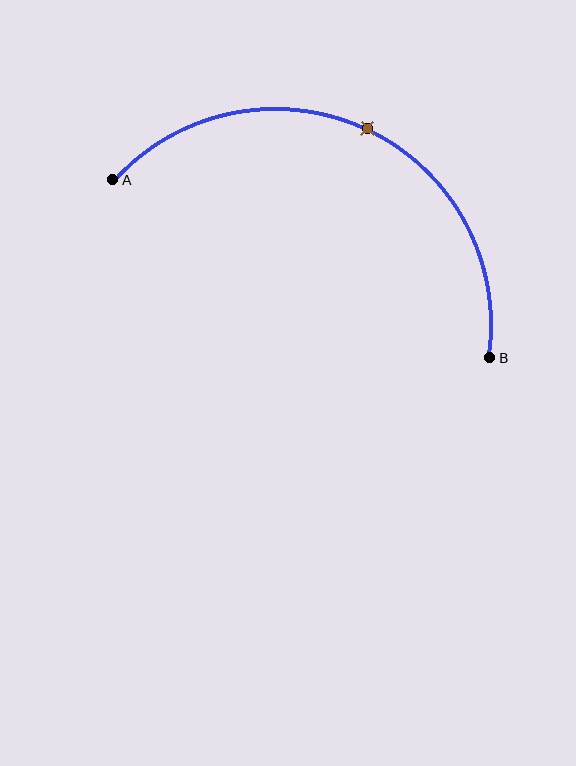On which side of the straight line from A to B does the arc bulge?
The arc bulges above the straight line connecting A and B.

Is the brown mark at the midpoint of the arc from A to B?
Yes. The brown mark lies on the arc at equal arc-length from both A and B — it is the arc midpoint.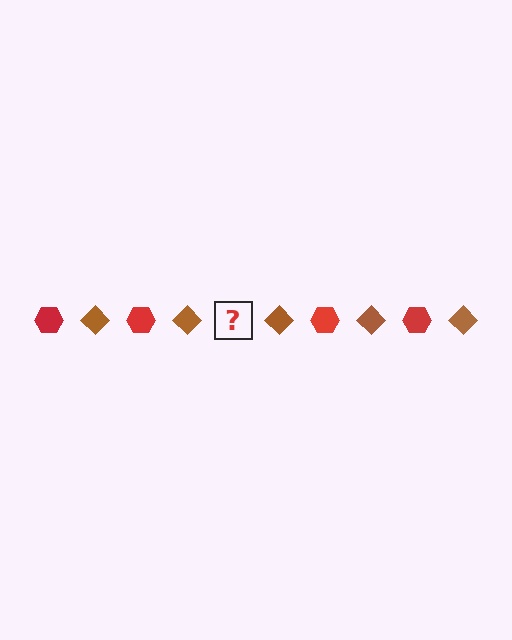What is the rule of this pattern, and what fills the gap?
The rule is that the pattern alternates between red hexagon and brown diamond. The gap should be filled with a red hexagon.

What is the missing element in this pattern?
The missing element is a red hexagon.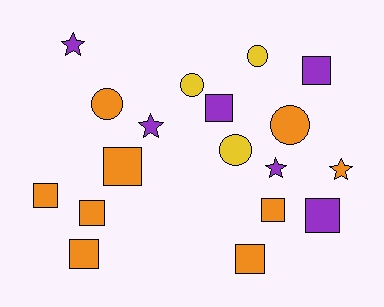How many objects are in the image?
There are 18 objects.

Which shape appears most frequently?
Square, with 9 objects.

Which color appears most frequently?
Orange, with 9 objects.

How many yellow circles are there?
There are 3 yellow circles.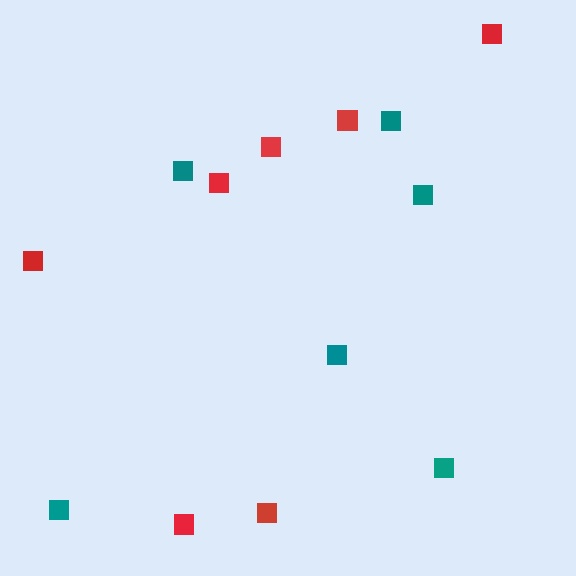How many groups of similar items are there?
There are 2 groups: one group of red squares (7) and one group of teal squares (6).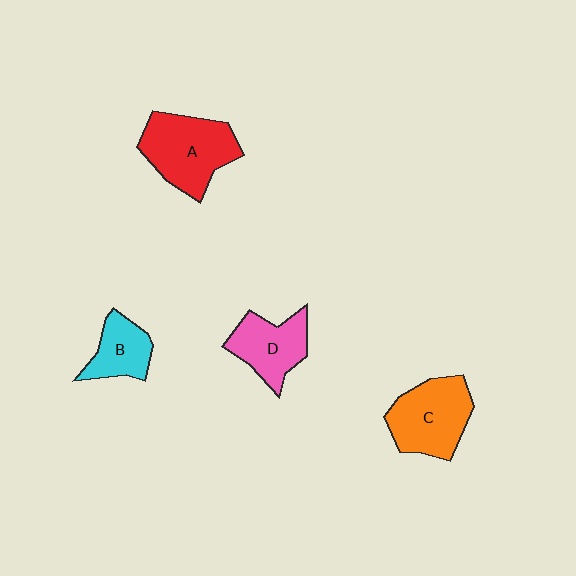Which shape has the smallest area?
Shape B (cyan).